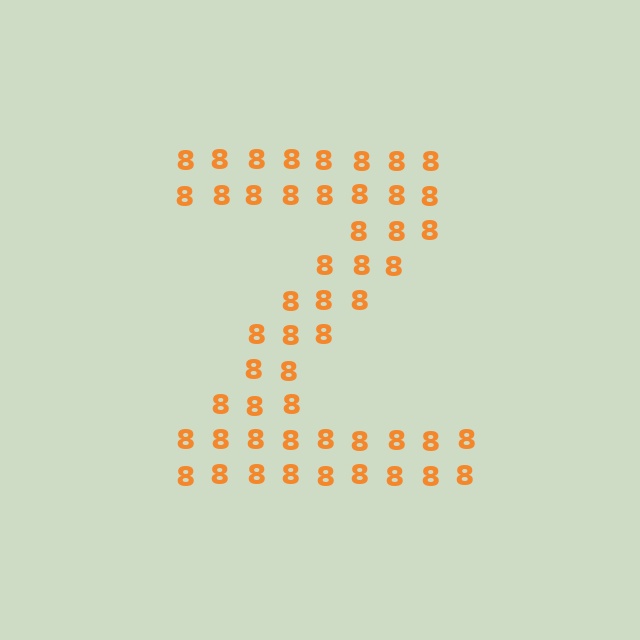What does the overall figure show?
The overall figure shows the letter Z.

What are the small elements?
The small elements are digit 8's.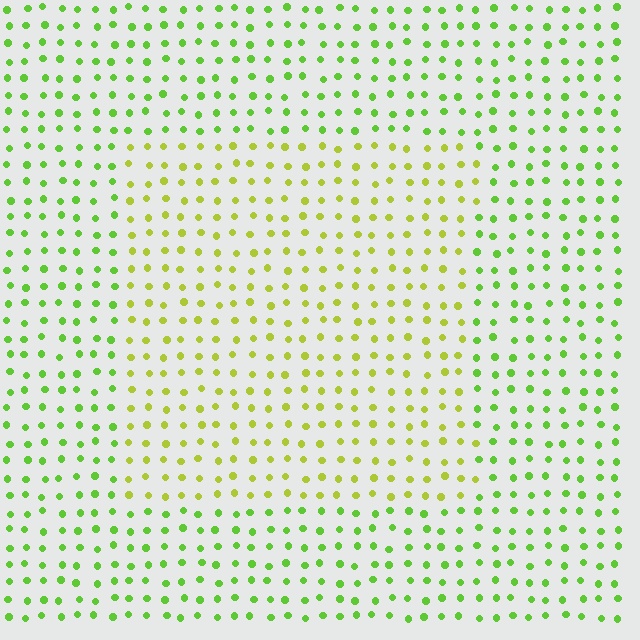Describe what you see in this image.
The image is filled with small lime elements in a uniform arrangement. A rectangle-shaped region is visible where the elements are tinted to a slightly different hue, forming a subtle color boundary.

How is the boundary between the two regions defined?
The boundary is defined purely by a slight shift in hue (about 32 degrees). Spacing, size, and orientation are identical on both sides.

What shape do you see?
I see a rectangle.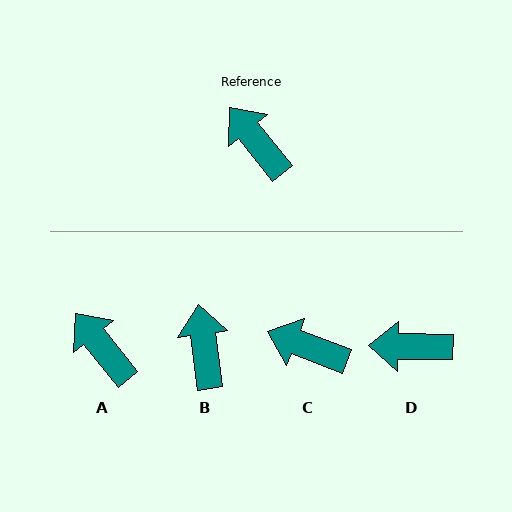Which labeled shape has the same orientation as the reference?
A.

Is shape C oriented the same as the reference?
No, it is off by about 30 degrees.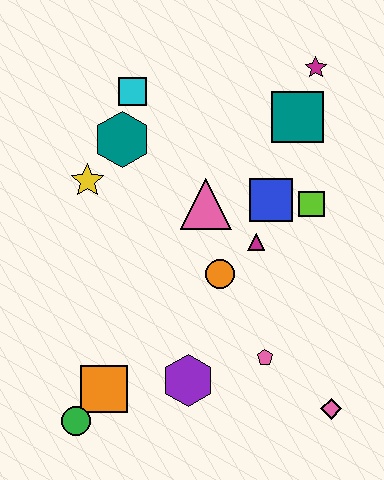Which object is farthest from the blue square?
The green circle is farthest from the blue square.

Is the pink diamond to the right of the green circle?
Yes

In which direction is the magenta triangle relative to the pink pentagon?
The magenta triangle is above the pink pentagon.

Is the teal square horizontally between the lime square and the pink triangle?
Yes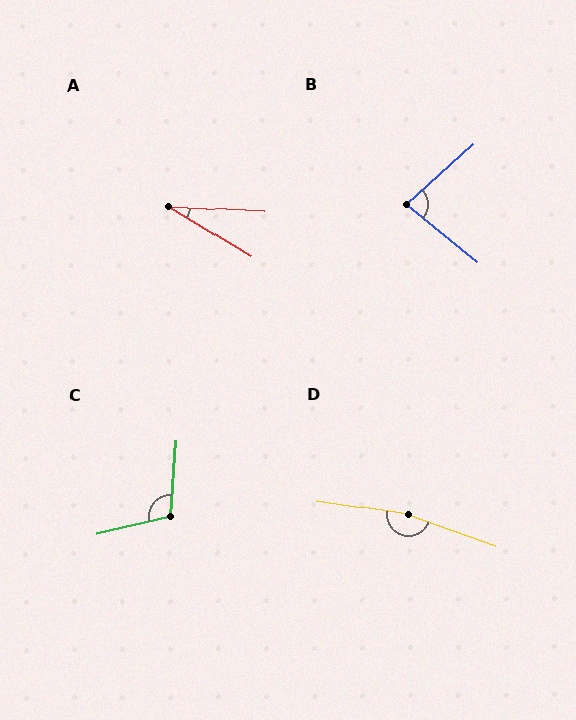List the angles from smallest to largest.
A (28°), B (81°), C (108°), D (169°).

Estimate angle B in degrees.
Approximately 81 degrees.